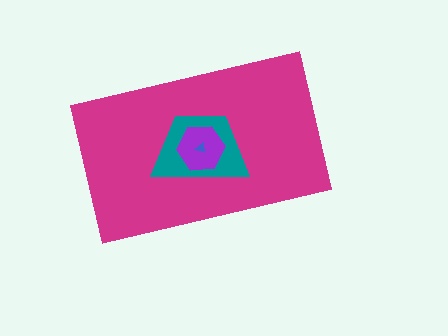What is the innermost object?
The blue triangle.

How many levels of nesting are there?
4.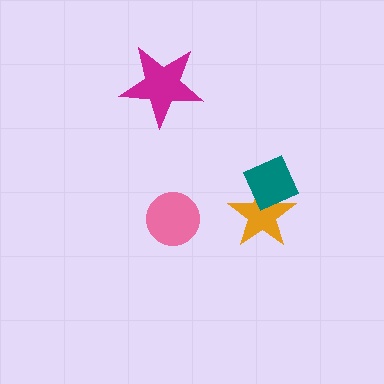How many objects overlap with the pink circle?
0 objects overlap with the pink circle.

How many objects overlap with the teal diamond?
1 object overlaps with the teal diamond.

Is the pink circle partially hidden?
No, no other shape covers it.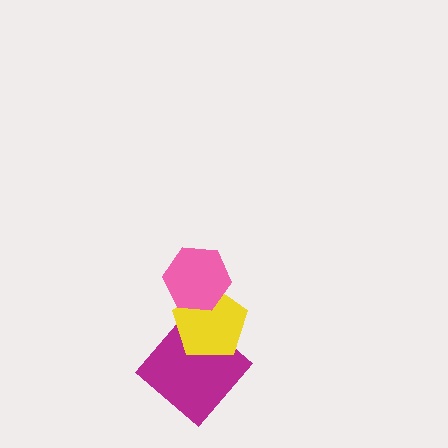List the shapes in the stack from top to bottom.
From top to bottom: the pink hexagon, the yellow pentagon, the magenta diamond.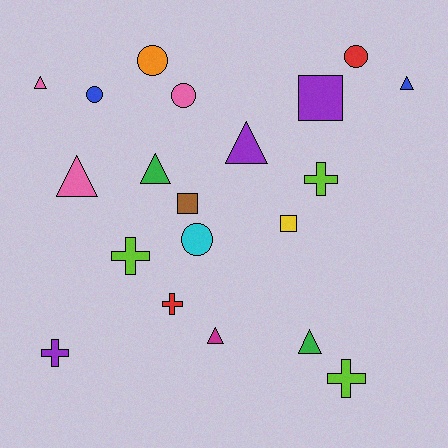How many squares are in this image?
There are 3 squares.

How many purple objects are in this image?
There are 3 purple objects.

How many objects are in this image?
There are 20 objects.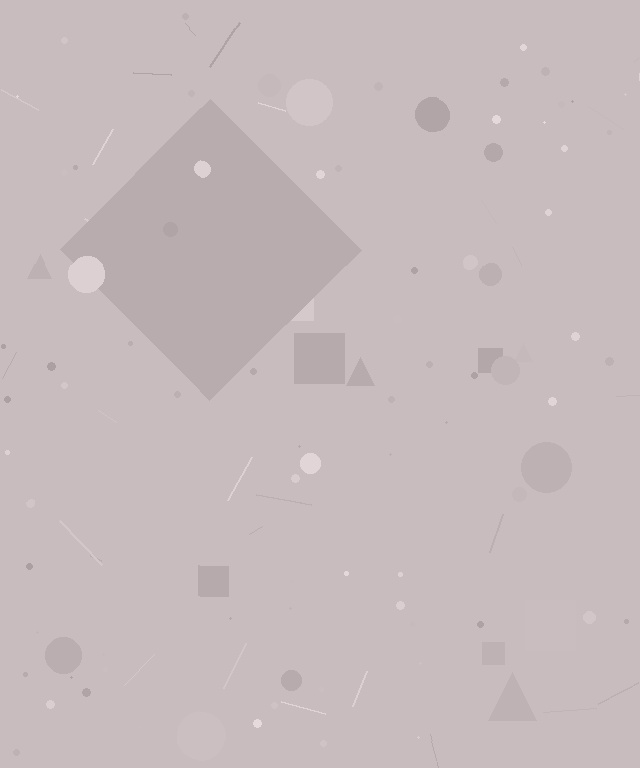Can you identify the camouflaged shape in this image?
The camouflaged shape is a diamond.